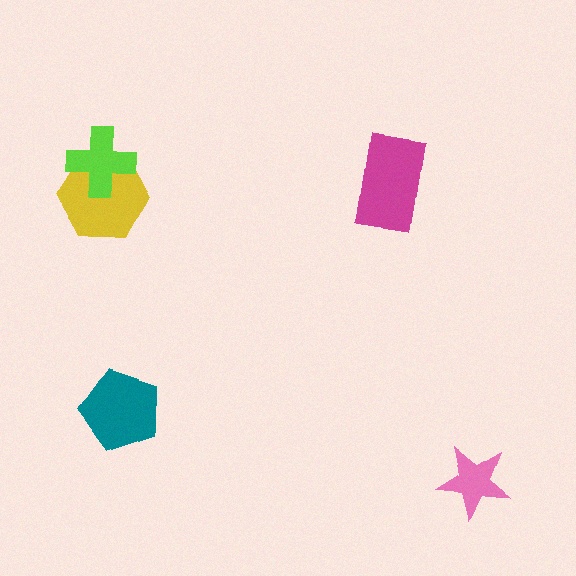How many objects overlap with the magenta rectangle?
0 objects overlap with the magenta rectangle.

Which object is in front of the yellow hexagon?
The lime cross is in front of the yellow hexagon.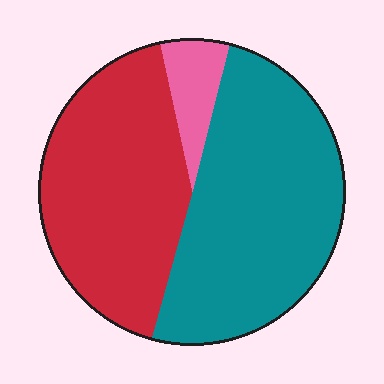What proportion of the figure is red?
Red takes up between a quarter and a half of the figure.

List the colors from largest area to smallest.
From largest to smallest: teal, red, pink.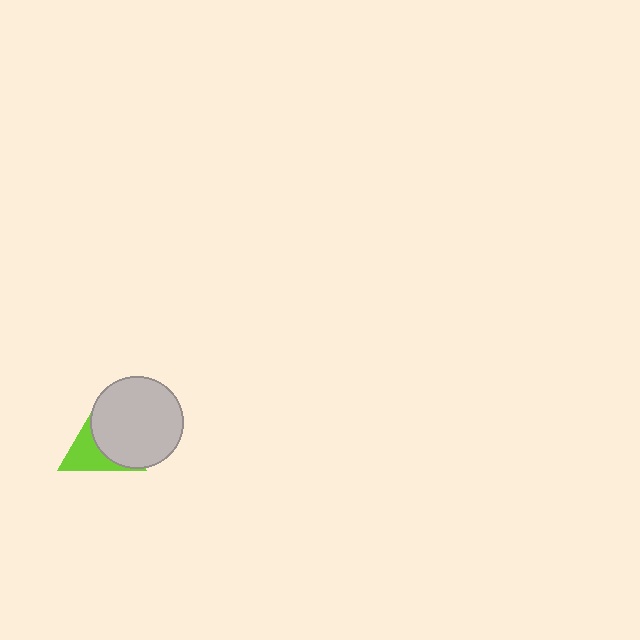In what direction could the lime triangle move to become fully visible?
The lime triangle could move left. That would shift it out from behind the light gray circle entirely.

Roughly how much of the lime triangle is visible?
A small part of it is visible (roughly 44%).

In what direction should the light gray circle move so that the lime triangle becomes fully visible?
The light gray circle should move right. That is the shortest direction to clear the overlap and leave the lime triangle fully visible.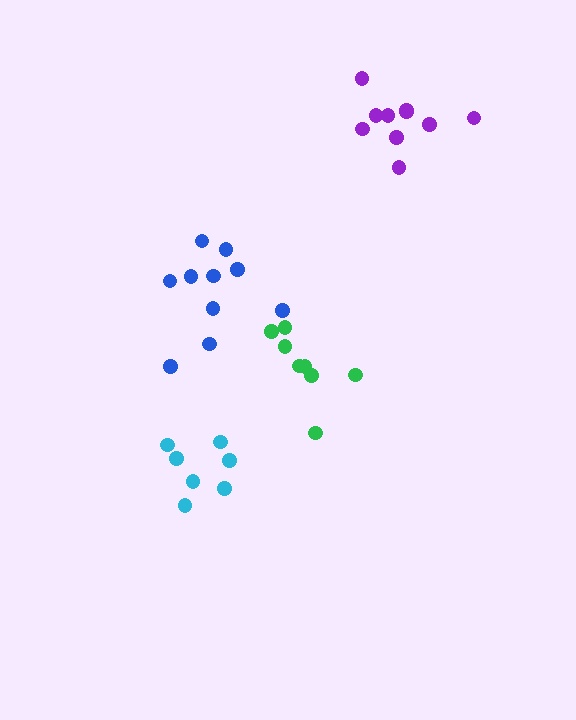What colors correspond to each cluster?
The clusters are colored: blue, green, purple, cyan.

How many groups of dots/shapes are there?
There are 4 groups.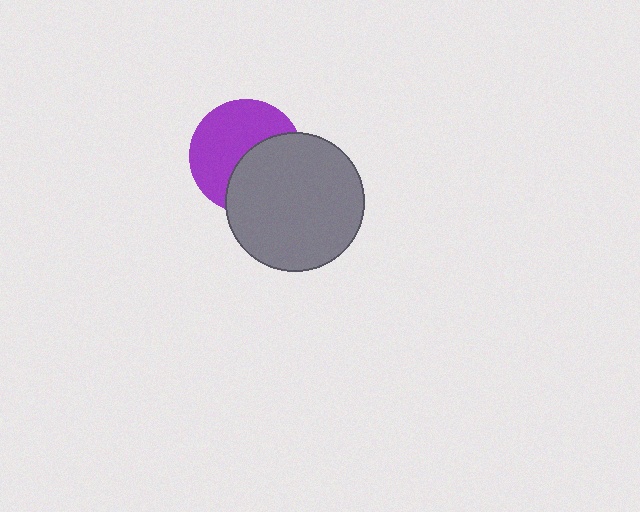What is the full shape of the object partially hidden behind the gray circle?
The partially hidden object is a purple circle.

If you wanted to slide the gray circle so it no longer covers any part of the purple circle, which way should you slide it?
Slide it toward the lower-right — that is the most direct way to separate the two shapes.